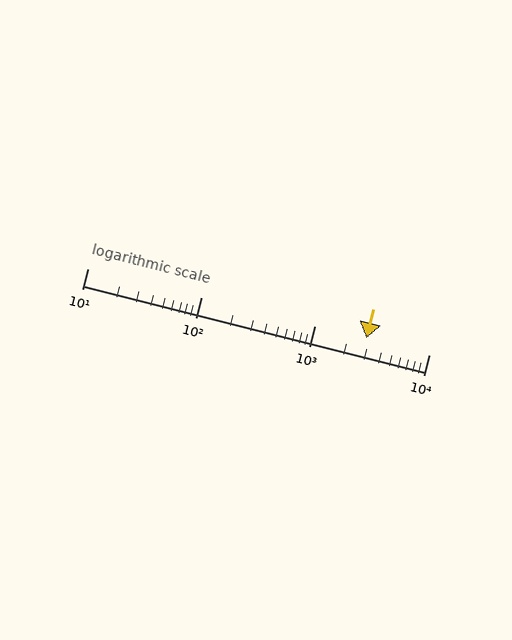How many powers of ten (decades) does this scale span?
The scale spans 3 decades, from 10 to 10000.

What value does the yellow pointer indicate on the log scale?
The pointer indicates approximately 2800.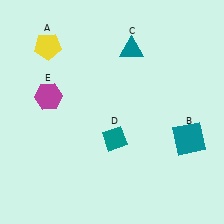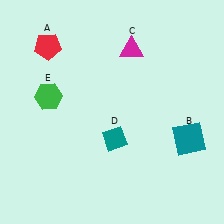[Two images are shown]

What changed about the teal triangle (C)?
In Image 1, C is teal. In Image 2, it changed to magenta.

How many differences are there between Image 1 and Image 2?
There are 3 differences between the two images.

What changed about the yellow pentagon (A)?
In Image 1, A is yellow. In Image 2, it changed to red.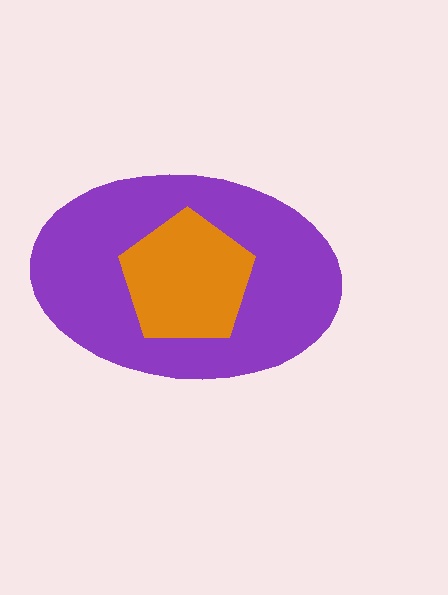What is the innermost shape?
The orange pentagon.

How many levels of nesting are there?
2.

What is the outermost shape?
The purple ellipse.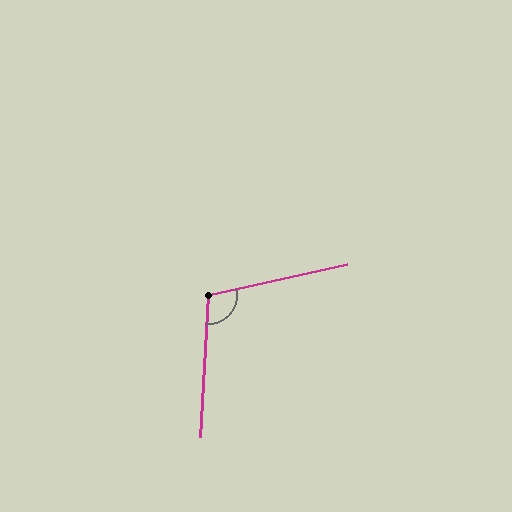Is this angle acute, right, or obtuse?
It is obtuse.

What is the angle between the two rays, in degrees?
Approximately 106 degrees.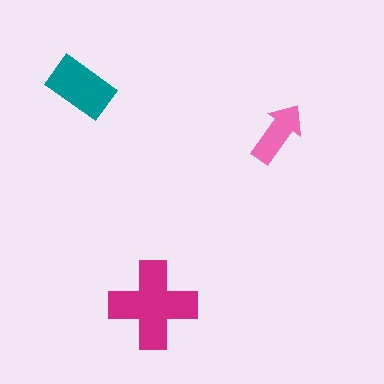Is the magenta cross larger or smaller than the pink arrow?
Larger.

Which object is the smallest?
The pink arrow.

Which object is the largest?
The magenta cross.